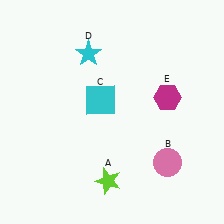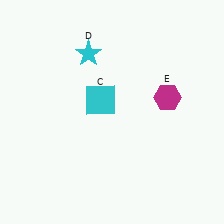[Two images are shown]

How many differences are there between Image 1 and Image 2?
There are 2 differences between the two images.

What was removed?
The lime star (A), the pink circle (B) were removed in Image 2.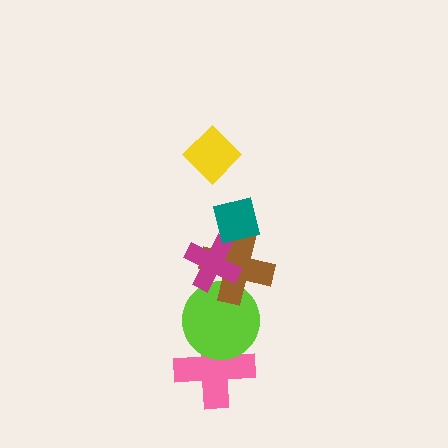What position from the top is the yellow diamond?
The yellow diamond is 1st from the top.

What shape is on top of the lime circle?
The brown cross is on top of the lime circle.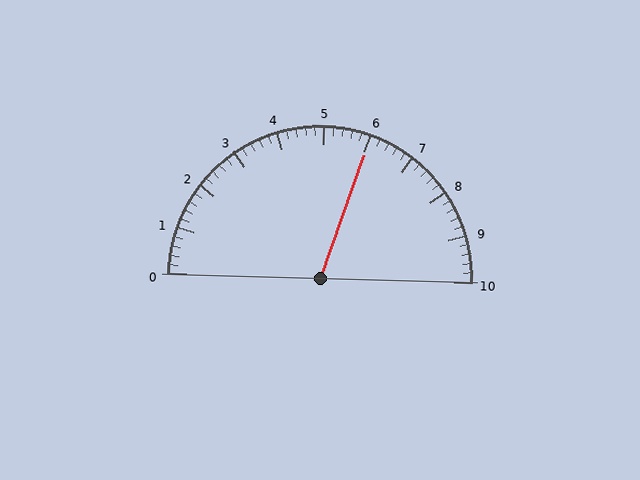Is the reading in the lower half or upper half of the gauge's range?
The reading is in the upper half of the range (0 to 10).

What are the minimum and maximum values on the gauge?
The gauge ranges from 0 to 10.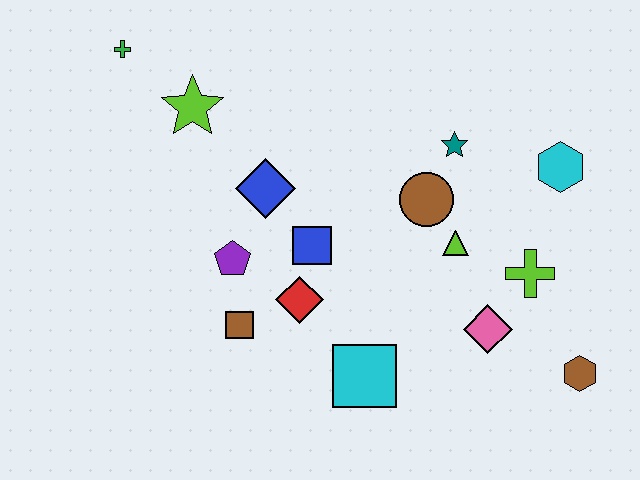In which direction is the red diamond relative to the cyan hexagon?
The red diamond is to the left of the cyan hexagon.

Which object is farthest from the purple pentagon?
The brown hexagon is farthest from the purple pentagon.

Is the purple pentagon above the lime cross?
Yes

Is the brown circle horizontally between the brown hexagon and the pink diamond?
No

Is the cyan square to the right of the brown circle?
No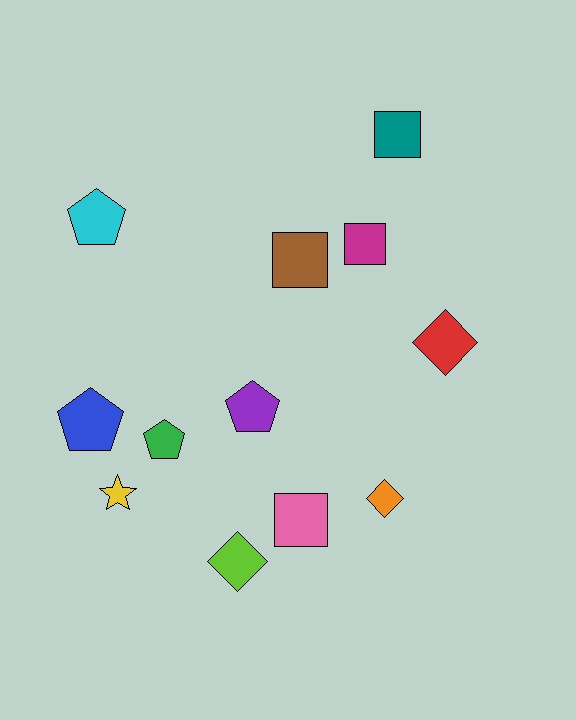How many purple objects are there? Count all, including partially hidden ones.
There is 1 purple object.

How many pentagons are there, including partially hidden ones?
There are 4 pentagons.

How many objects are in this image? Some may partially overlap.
There are 12 objects.